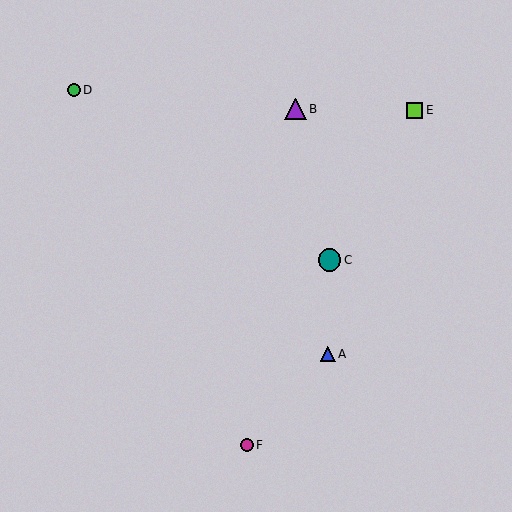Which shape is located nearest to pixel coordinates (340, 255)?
The teal circle (labeled C) at (330, 260) is nearest to that location.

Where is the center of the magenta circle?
The center of the magenta circle is at (247, 445).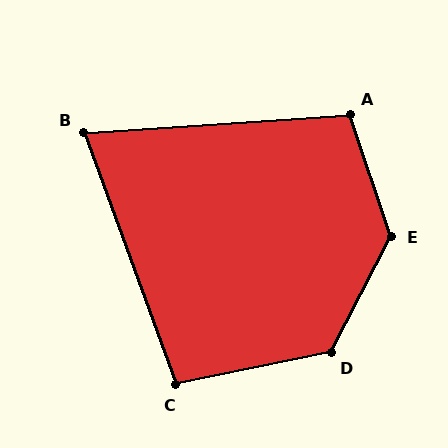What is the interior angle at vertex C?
Approximately 99 degrees (obtuse).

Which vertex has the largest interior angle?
E, at approximately 135 degrees.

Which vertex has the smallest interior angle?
B, at approximately 74 degrees.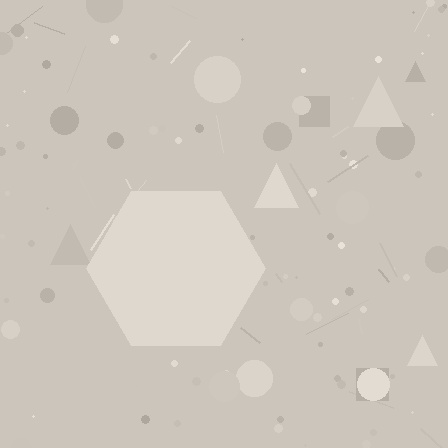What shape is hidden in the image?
A hexagon is hidden in the image.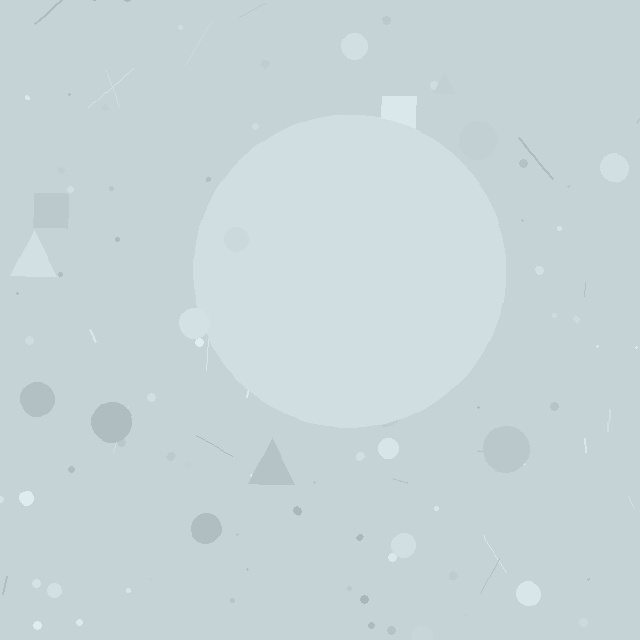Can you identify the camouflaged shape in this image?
The camouflaged shape is a circle.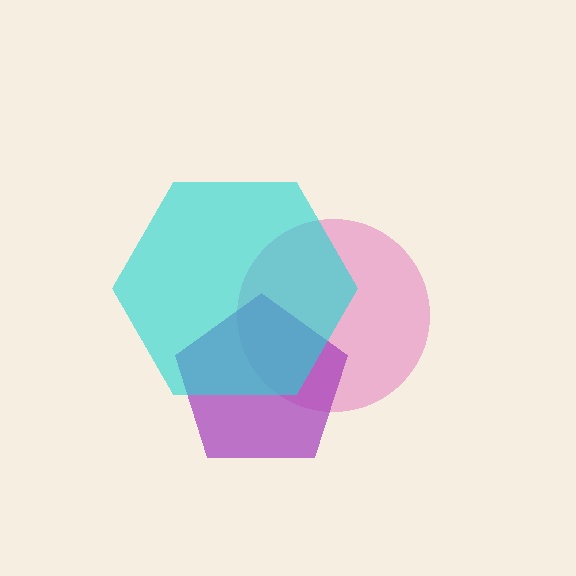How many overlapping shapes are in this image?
There are 3 overlapping shapes in the image.